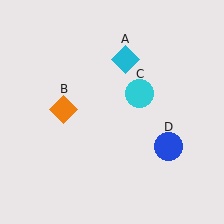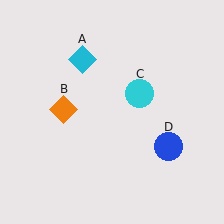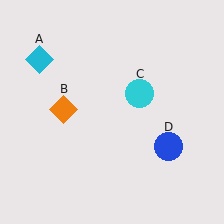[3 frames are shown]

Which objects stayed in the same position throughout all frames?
Orange diamond (object B) and cyan circle (object C) and blue circle (object D) remained stationary.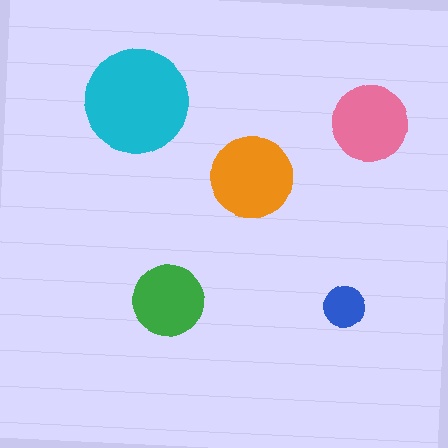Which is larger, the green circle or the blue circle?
The green one.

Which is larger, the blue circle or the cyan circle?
The cyan one.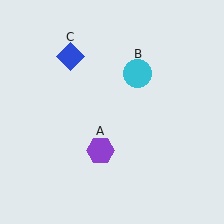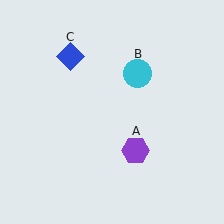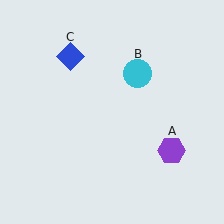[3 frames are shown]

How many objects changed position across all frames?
1 object changed position: purple hexagon (object A).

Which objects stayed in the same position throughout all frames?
Cyan circle (object B) and blue diamond (object C) remained stationary.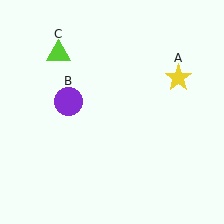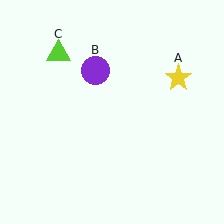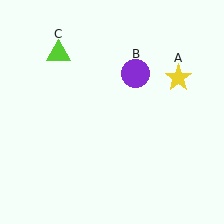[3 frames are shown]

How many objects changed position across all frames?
1 object changed position: purple circle (object B).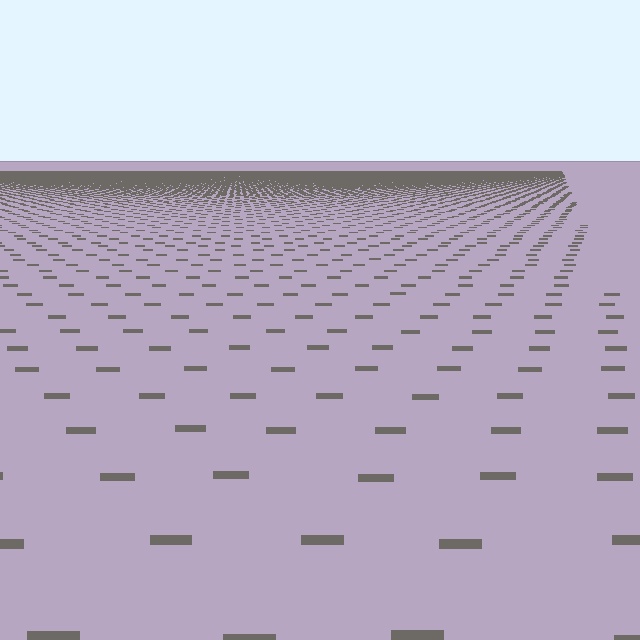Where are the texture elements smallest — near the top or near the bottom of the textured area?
Near the top.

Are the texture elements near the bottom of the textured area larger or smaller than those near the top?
Larger. Near the bottom, elements are closer to the viewer and appear at a bigger on-screen size.